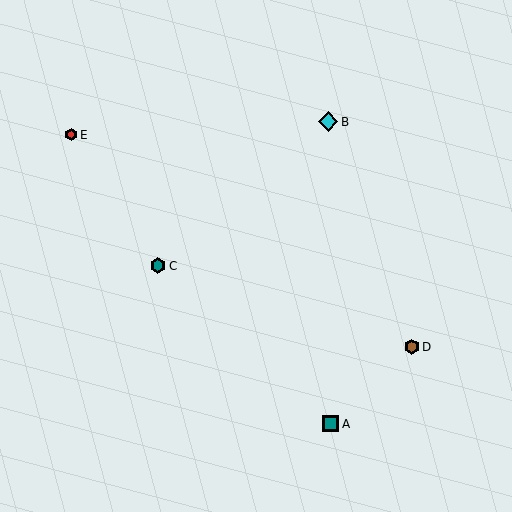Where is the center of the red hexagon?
The center of the red hexagon is at (71, 135).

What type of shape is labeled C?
Shape C is a teal hexagon.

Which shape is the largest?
The cyan diamond (labeled B) is the largest.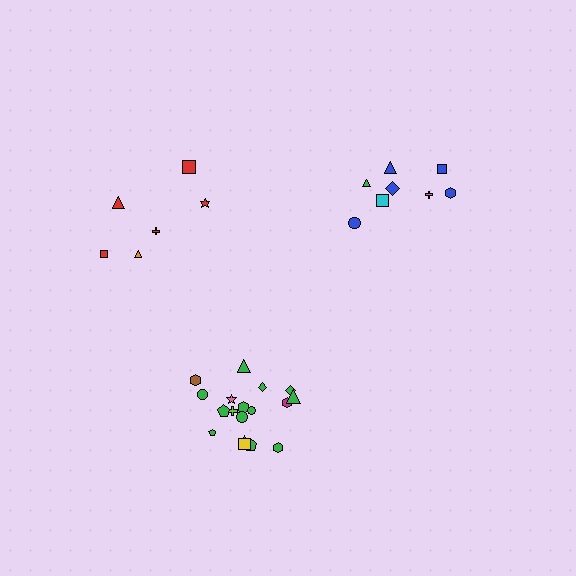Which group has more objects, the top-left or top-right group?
The top-right group.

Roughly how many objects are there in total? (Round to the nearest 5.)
Roughly 30 objects in total.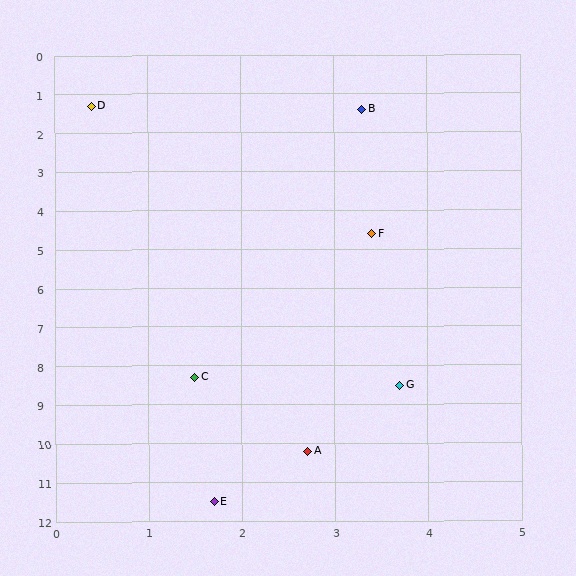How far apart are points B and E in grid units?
Points B and E are about 10.2 grid units apart.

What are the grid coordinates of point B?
Point B is at approximately (3.3, 1.4).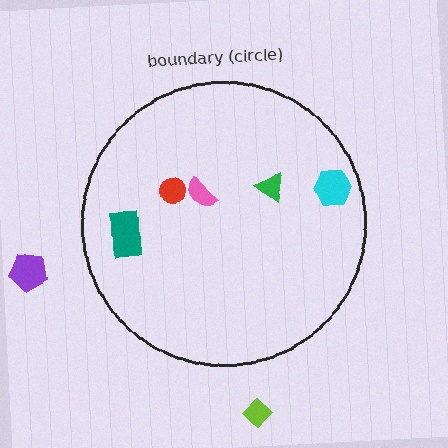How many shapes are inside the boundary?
5 inside, 2 outside.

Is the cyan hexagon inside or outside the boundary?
Inside.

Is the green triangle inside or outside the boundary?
Inside.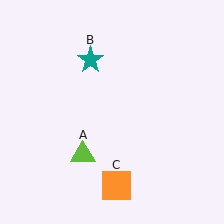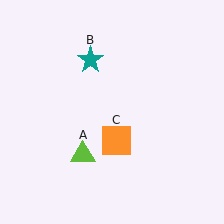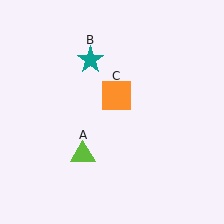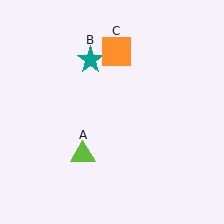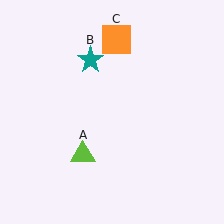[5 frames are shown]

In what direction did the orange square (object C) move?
The orange square (object C) moved up.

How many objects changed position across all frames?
1 object changed position: orange square (object C).